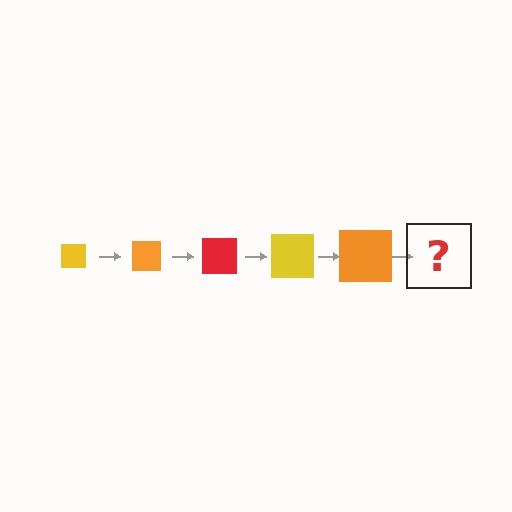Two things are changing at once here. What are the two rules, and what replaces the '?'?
The two rules are that the square grows larger each step and the color cycles through yellow, orange, and red. The '?' should be a red square, larger than the previous one.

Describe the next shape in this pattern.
It should be a red square, larger than the previous one.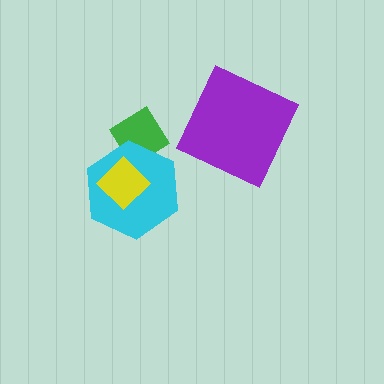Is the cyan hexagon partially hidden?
Yes, it is partially covered by another shape.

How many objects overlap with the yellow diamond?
2 objects overlap with the yellow diamond.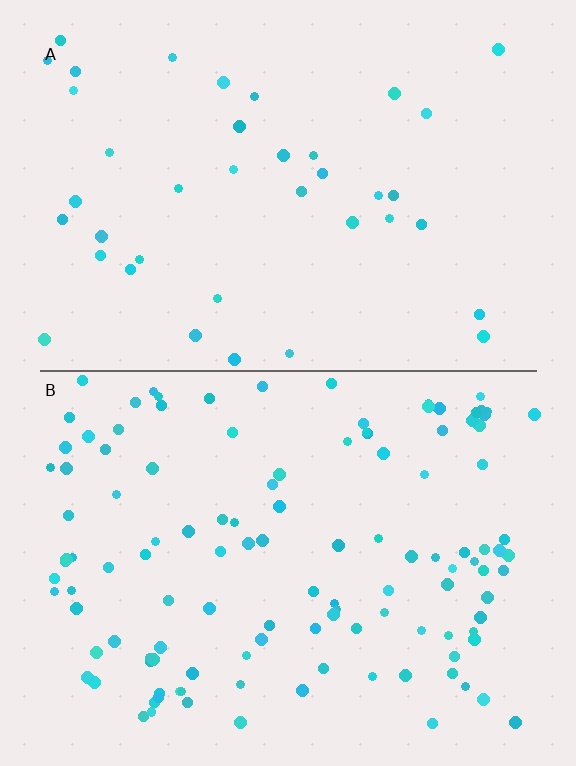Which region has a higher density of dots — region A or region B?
B (the bottom).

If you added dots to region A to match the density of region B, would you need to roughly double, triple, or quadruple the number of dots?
Approximately triple.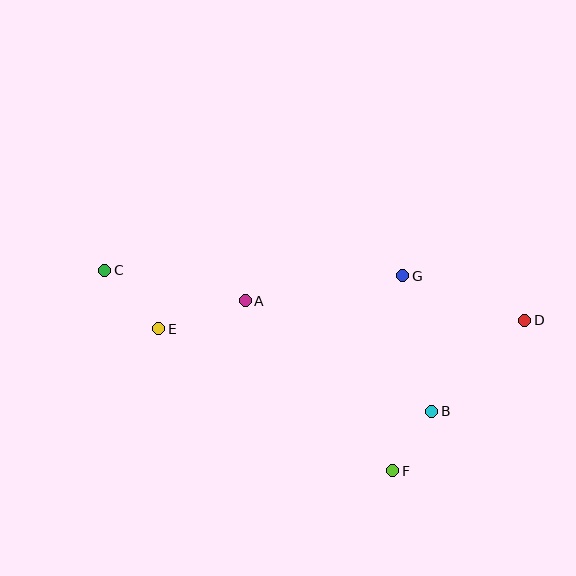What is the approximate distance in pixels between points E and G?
The distance between E and G is approximately 250 pixels.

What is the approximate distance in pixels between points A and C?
The distance between A and C is approximately 144 pixels.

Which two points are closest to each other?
Points B and F are closest to each other.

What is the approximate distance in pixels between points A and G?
The distance between A and G is approximately 160 pixels.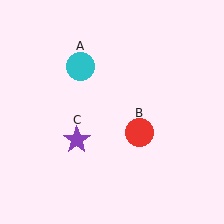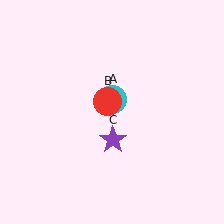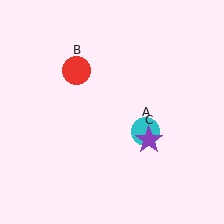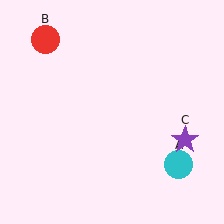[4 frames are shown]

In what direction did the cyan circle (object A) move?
The cyan circle (object A) moved down and to the right.